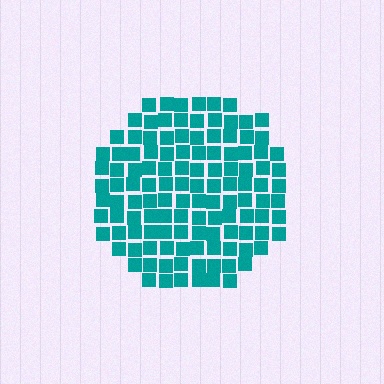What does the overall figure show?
The overall figure shows a circle.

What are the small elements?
The small elements are squares.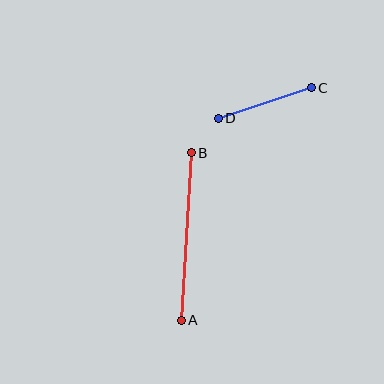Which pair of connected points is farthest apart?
Points A and B are farthest apart.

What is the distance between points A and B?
The distance is approximately 168 pixels.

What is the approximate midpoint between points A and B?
The midpoint is at approximately (186, 236) pixels.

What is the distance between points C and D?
The distance is approximately 98 pixels.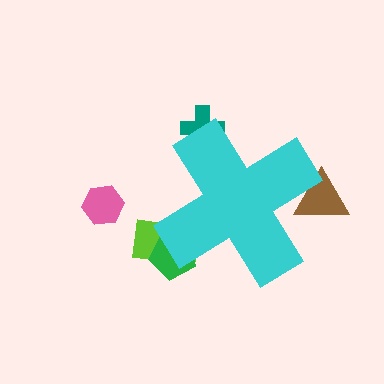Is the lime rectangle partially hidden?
Yes, the lime rectangle is partially hidden behind the cyan cross.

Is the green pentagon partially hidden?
Yes, the green pentagon is partially hidden behind the cyan cross.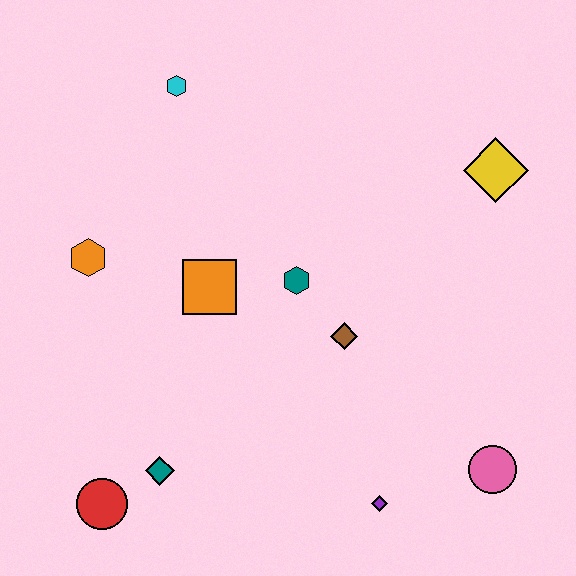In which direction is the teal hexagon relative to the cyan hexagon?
The teal hexagon is below the cyan hexagon.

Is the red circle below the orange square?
Yes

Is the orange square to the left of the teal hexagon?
Yes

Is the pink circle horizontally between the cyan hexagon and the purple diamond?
No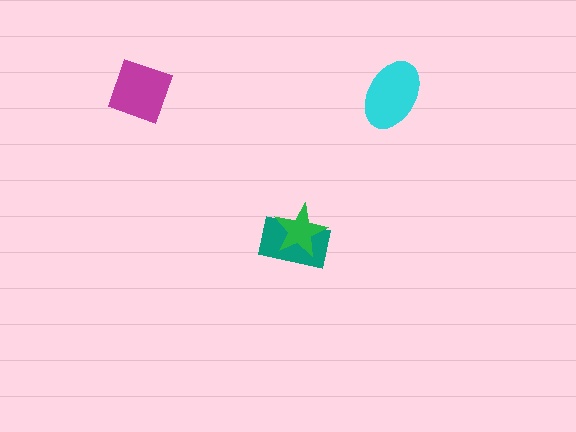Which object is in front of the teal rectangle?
The green star is in front of the teal rectangle.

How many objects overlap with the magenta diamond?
0 objects overlap with the magenta diamond.